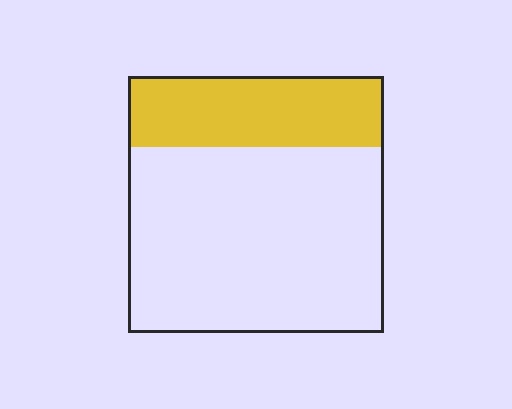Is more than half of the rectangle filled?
No.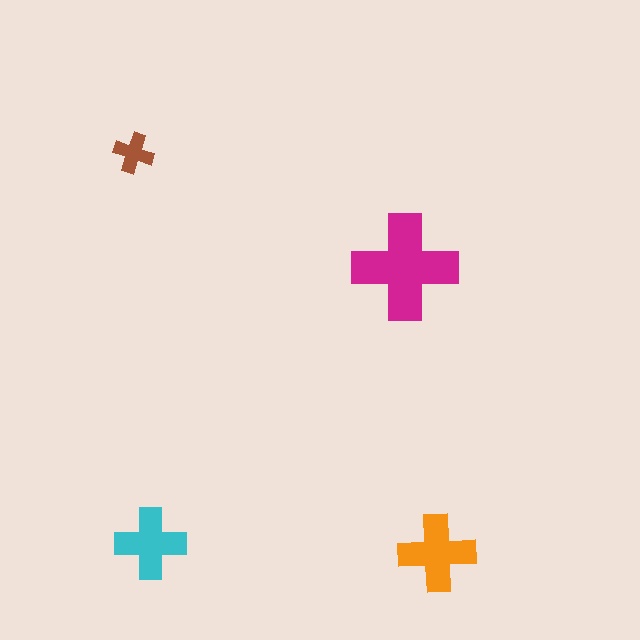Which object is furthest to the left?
The brown cross is leftmost.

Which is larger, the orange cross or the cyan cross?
The orange one.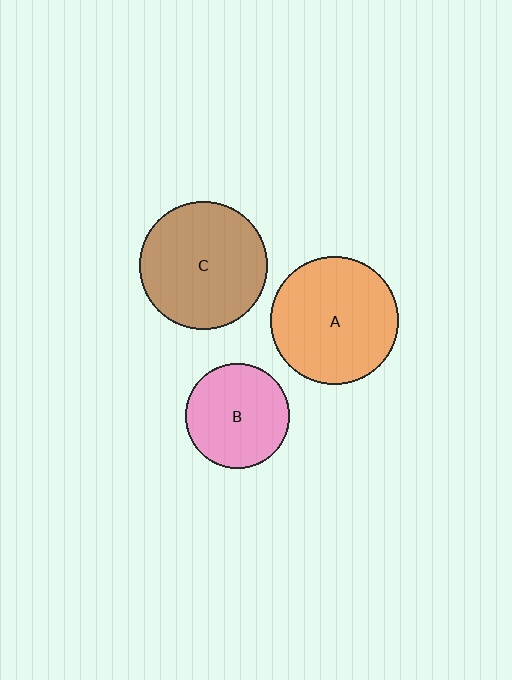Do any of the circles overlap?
No, none of the circles overlap.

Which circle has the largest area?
Circle C (brown).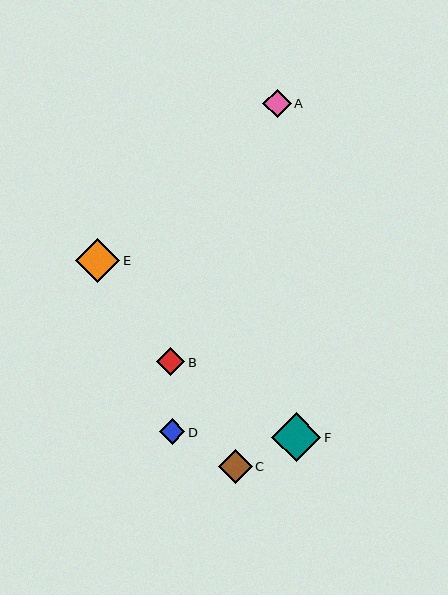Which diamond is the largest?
Diamond F is the largest with a size of approximately 50 pixels.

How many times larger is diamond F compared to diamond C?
Diamond F is approximately 1.5 times the size of diamond C.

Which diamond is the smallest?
Diamond D is the smallest with a size of approximately 25 pixels.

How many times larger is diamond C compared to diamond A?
Diamond C is approximately 1.2 times the size of diamond A.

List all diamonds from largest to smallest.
From largest to smallest: F, E, C, A, B, D.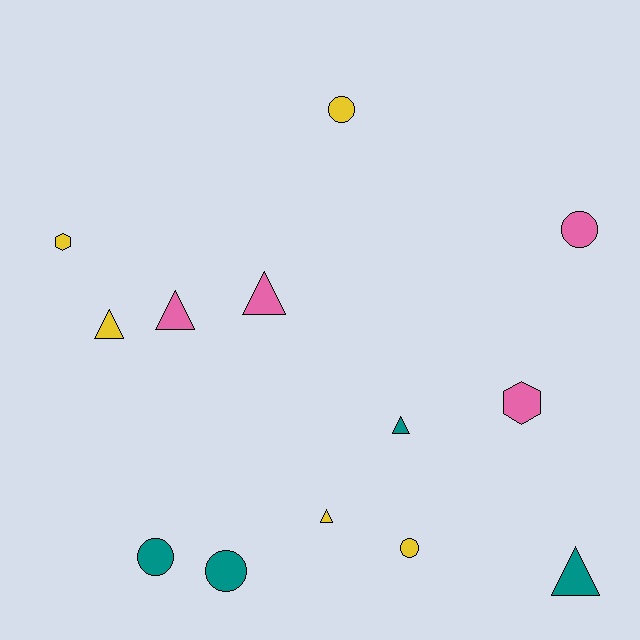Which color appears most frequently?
Yellow, with 5 objects.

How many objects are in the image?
There are 13 objects.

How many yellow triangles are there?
There are 2 yellow triangles.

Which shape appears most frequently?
Triangle, with 6 objects.